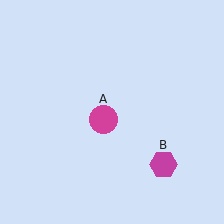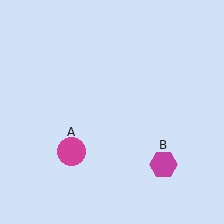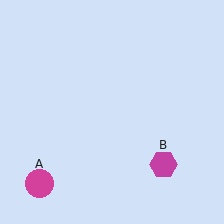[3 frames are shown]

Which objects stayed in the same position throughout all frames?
Magenta hexagon (object B) remained stationary.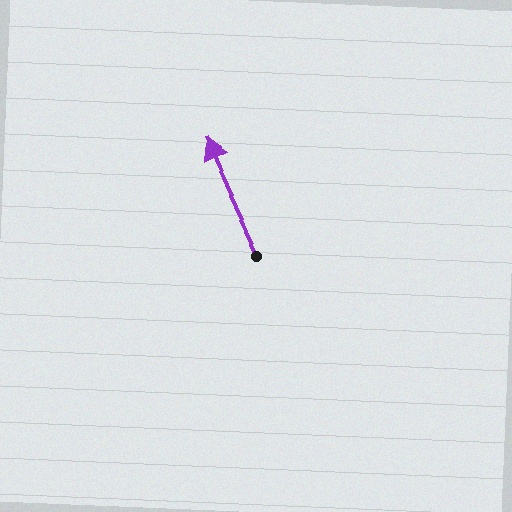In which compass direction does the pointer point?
Northwest.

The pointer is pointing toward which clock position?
Roughly 11 o'clock.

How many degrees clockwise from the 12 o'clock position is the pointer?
Approximately 335 degrees.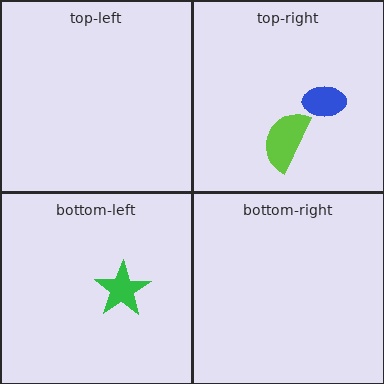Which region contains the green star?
The bottom-left region.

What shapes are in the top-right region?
The blue ellipse, the lime semicircle.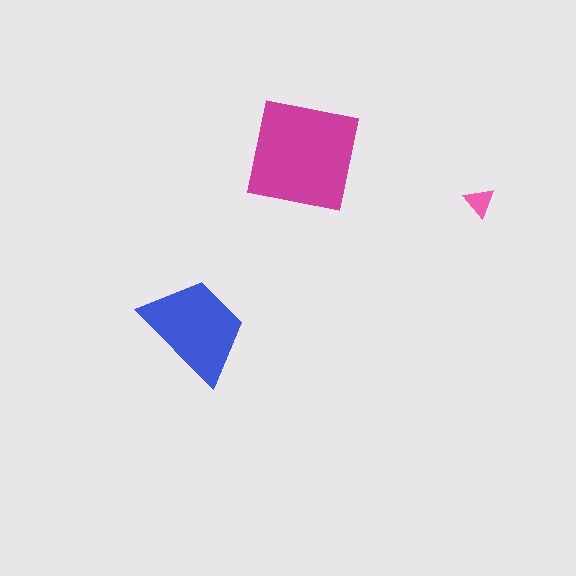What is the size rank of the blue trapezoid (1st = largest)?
2nd.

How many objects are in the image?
There are 3 objects in the image.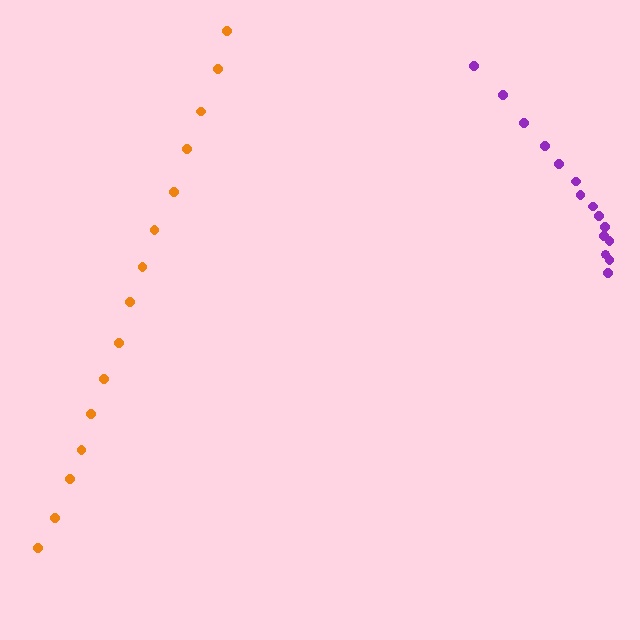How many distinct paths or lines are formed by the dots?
There are 2 distinct paths.